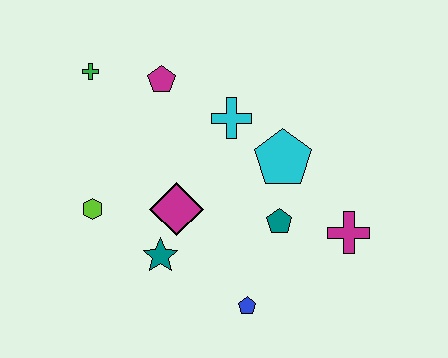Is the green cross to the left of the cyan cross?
Yes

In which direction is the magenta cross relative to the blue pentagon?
The magenta cross is to the right of the blue pentagon.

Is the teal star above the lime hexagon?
No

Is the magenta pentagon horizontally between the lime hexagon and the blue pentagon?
Yes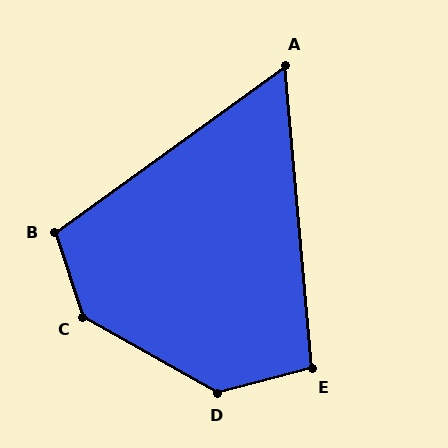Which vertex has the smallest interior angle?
A, at approximately 59 degrees.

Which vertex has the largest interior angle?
C, at approximately 138 degrees.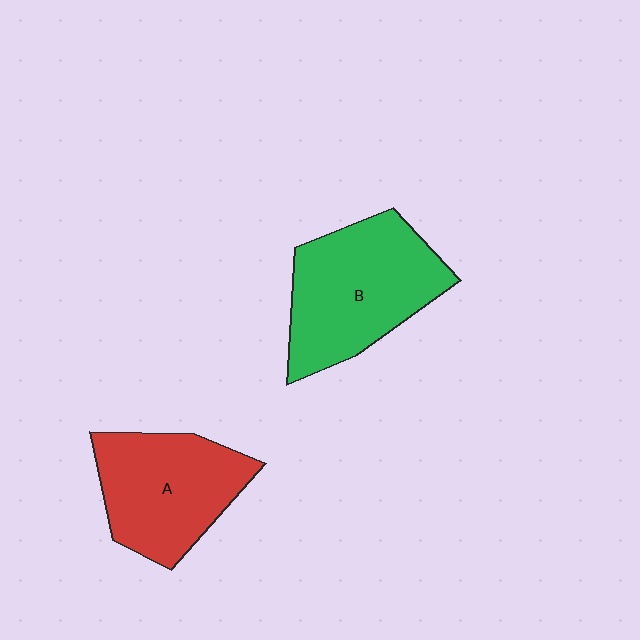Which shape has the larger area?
Shape B (green).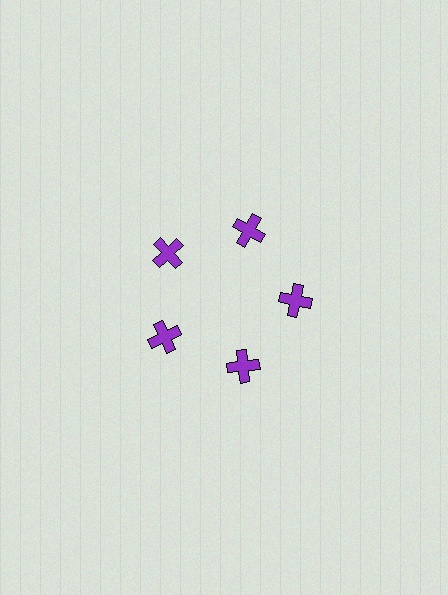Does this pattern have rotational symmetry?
Yes, this pattern has 5-fold rotational symmetry. It looks the same after rotating 72 degrees around the center.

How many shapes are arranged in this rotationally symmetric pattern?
There are 5 shapes, arranged in 5 groups of 1.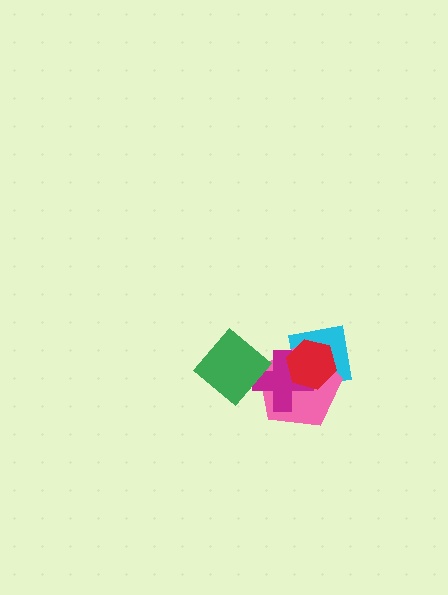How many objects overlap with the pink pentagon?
3 objects overlap with the pink pentagon.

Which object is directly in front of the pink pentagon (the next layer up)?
The magenta cross is directly in front of the pink pentagon.